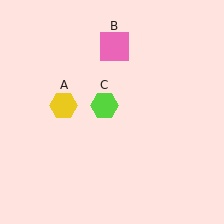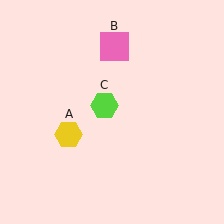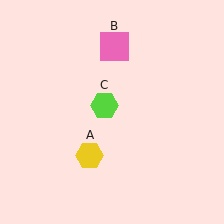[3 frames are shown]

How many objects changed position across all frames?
1 object changed position: yellow hexagon (object A).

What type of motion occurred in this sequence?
The yellow hexagon (object A) rotated counterclockwise around the center of the scene.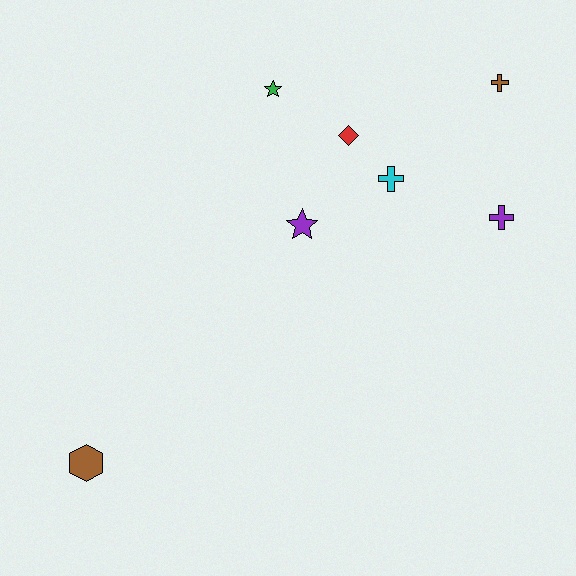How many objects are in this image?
There are 7 objects.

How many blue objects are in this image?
There are no blue objects.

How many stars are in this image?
There are 2 stars.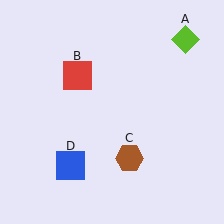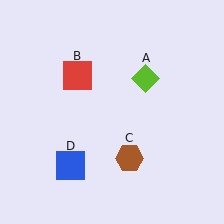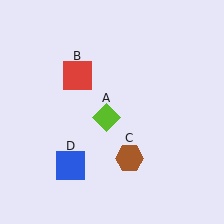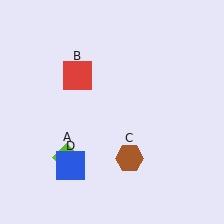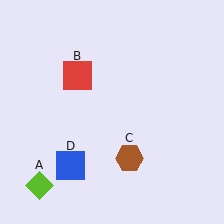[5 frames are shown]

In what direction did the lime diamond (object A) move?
The lime diamond (object A) moved down and to the left.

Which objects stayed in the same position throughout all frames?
Red square (object B) and brown hexagon (object C) and blue square (object D) remained stationary.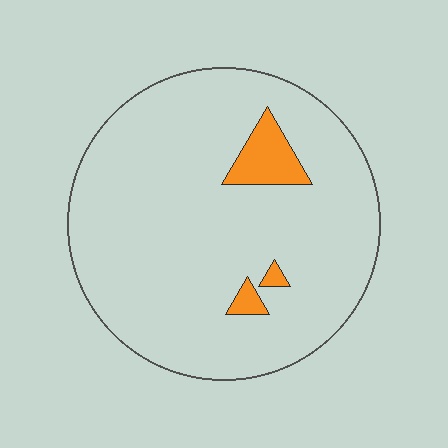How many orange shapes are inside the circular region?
3.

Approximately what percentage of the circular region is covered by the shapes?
Approximately 5%.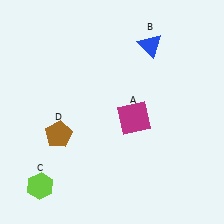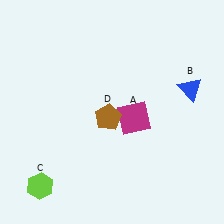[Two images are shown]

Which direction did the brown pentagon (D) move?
The brown pentagon (D) moved right.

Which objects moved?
The objects that moved are: the blue triangle (B), the brown pentagon (D).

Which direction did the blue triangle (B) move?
The blue triangle (B) moved down.